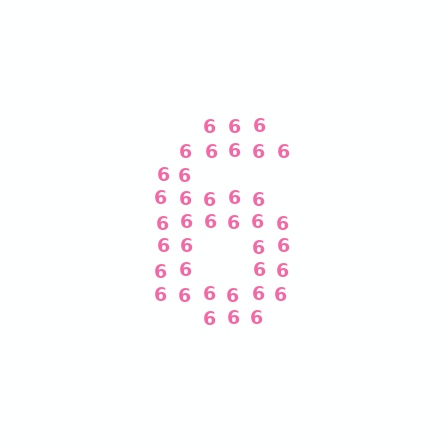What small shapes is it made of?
It is made of small digit 6's.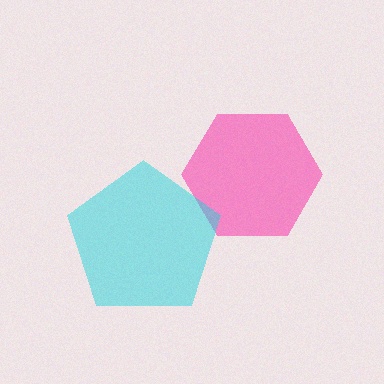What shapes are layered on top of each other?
The layered shapes are: a pink hexagon, a cyan pentagon.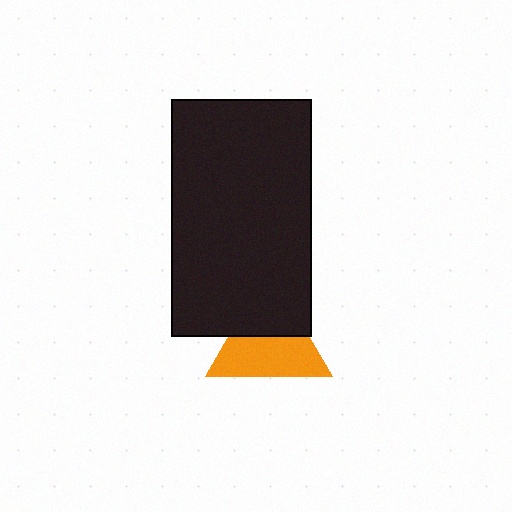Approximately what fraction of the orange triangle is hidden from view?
Roughly 41% of the orange triangle is hidden behind the black rectangle.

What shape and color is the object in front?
The object in front is a black rectangle.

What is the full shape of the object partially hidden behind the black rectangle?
The partially hidden object is an orange triangle.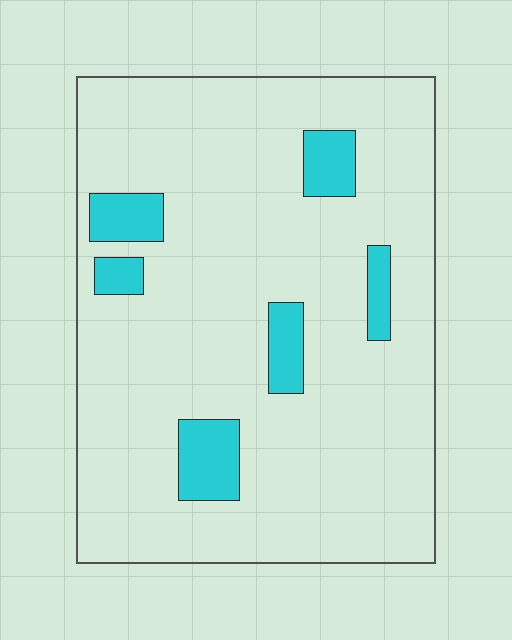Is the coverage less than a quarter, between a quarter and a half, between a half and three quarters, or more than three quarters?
Less than a quarter.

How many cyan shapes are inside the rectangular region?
6.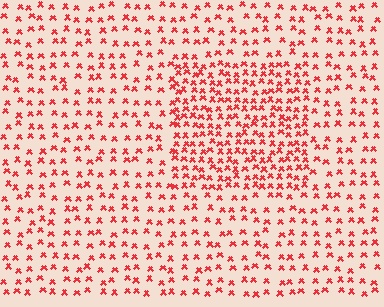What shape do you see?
I see a rectangle.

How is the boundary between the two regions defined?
The boundary is defined by a change in element density (approximately 1.9x ratio). All elements are the same color, size, and shape.